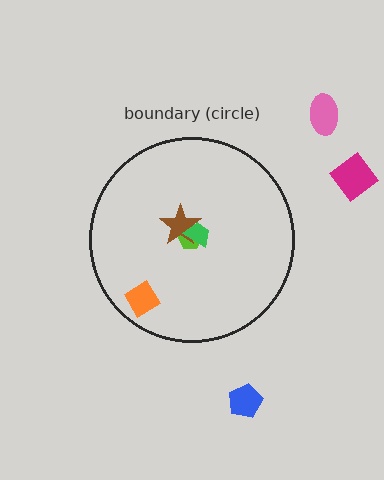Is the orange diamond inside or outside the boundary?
Inside.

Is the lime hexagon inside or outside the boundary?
Inside.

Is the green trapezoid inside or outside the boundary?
Inside.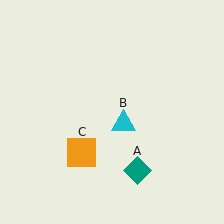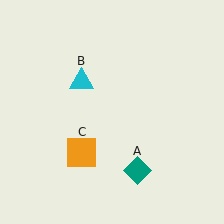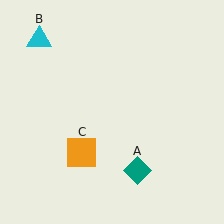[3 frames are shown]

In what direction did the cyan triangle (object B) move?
The cyan triangle (object B) moved up and to the left.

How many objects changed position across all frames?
1 object changed position: cyan triangle (object B).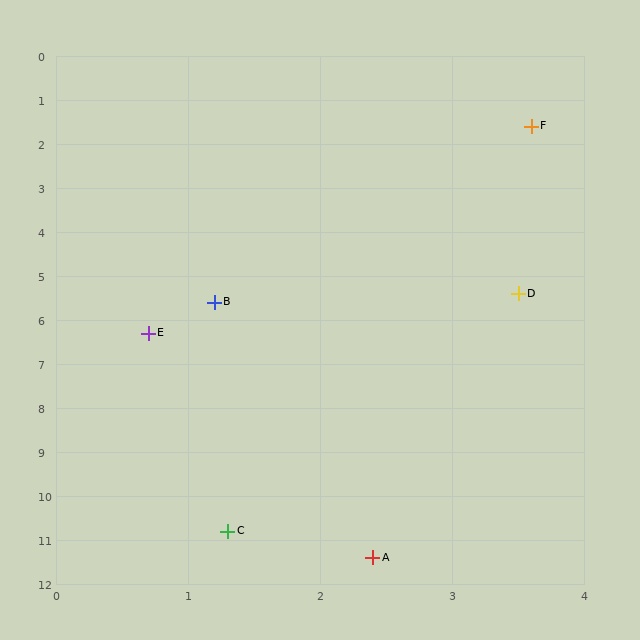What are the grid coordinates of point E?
Point E is at approximately (0.7, 6.3).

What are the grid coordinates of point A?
Point A is at approximately (2.4, 11.4).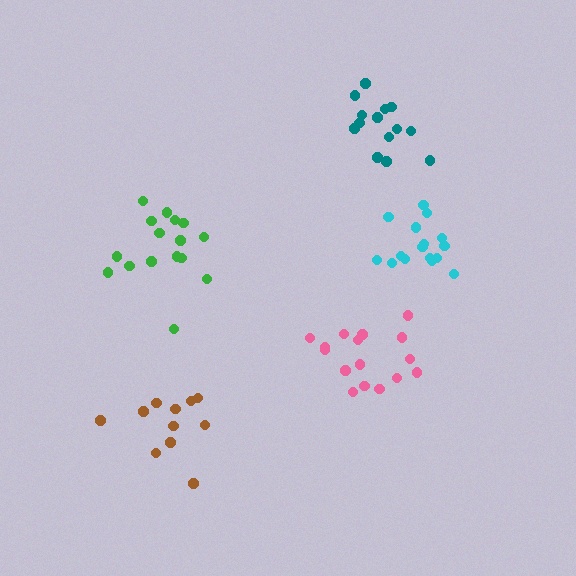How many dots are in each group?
Group 1: 16 dots, Group 2: 14 dots, Group 3: 16 dots, Group 4: 16 dots, Group 5: 11 dots (73 total).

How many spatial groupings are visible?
There are 5 spatial groupings.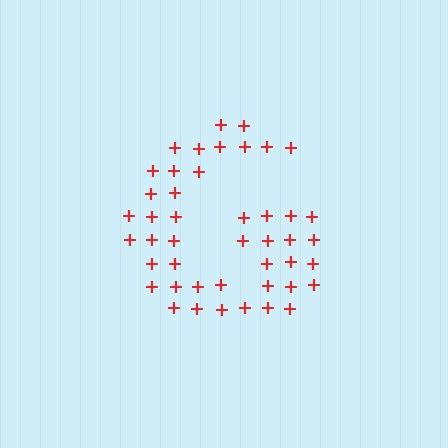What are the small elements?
The small elements are plus signs.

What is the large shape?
The large shape is the letter G.